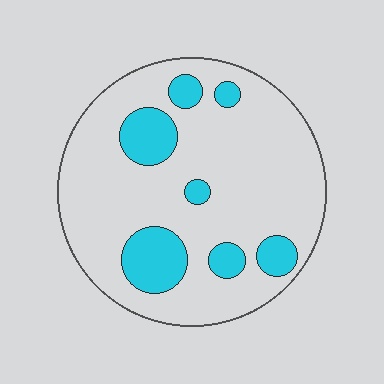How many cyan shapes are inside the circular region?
7.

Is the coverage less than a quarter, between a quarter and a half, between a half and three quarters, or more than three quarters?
Less than a quarter.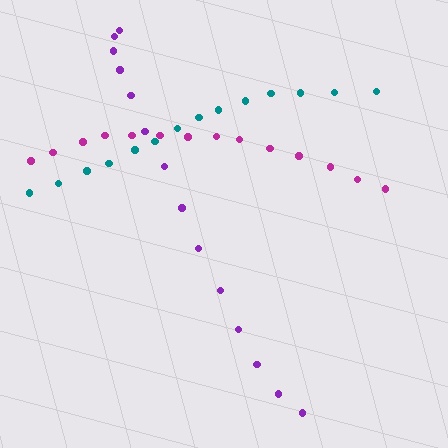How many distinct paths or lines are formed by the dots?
There are 3 distinct paths.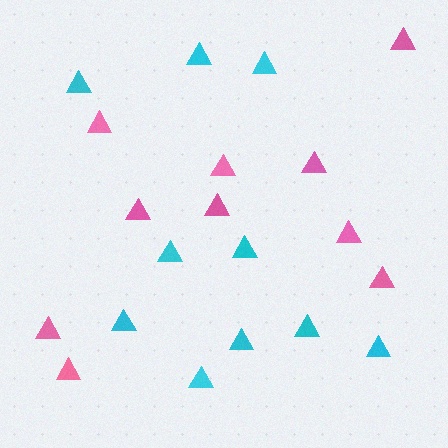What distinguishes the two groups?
There are 2 groups: one group of cyan triangles (10) and one group of pink triangles (10).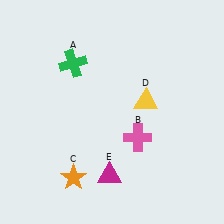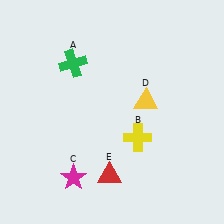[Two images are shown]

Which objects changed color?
B changed from pink to yellow. C changed from orange to magenta. E changed from magenta to red.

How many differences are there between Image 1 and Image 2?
There are 3 differences between the two images.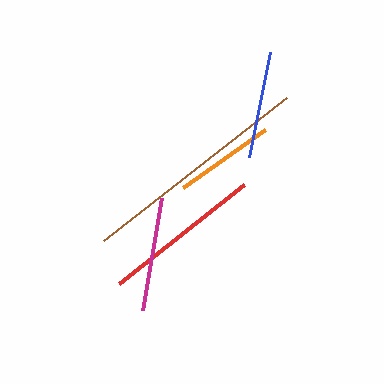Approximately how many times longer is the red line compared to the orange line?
The red line is approximately 1.6 times the length of the orange line.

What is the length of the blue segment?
The blue segment is approximately 107 pixels long.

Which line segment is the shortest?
The orange line is the shortest at approximately 100 pixels.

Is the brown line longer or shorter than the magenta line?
The brown line is longer than the magenta line.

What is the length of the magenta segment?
The magenta segment is approximately 113 pixels long.